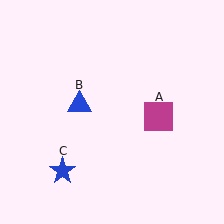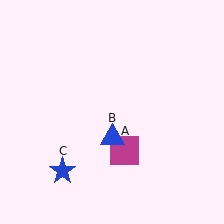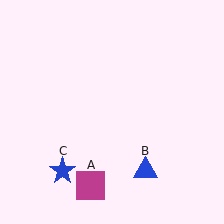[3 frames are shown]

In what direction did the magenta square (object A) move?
The magenta square (object A) moved down and to the left.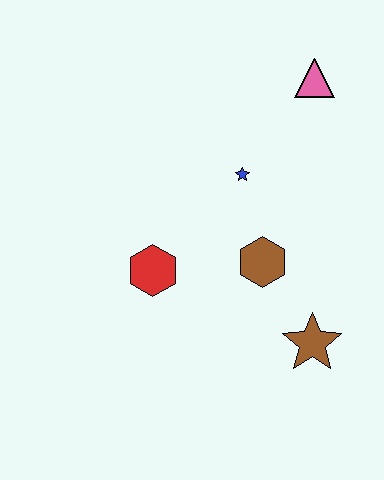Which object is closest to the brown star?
The brown hexagon is closest to the brown star.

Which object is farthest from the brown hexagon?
The pink triangle is farthest from the brown hexagon.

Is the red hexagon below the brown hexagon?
Yes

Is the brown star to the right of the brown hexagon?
Yes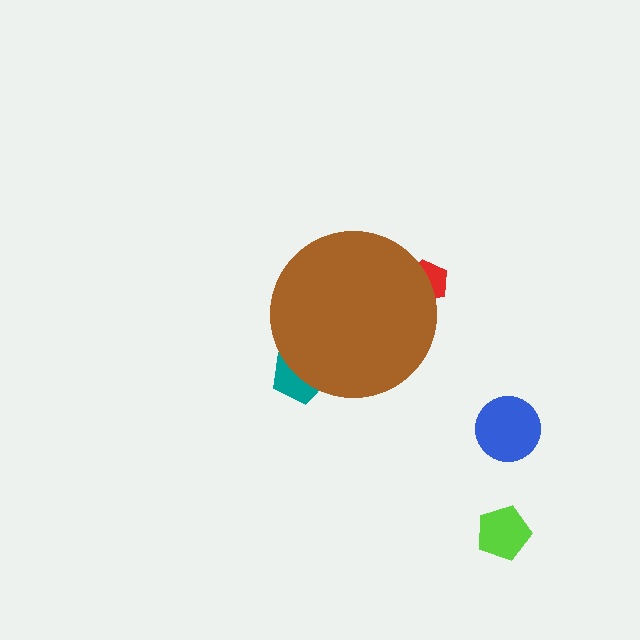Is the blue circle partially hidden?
No, the blue circle is fully visible.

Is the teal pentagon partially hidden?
Yes, the teal pentagon is partially hidden behind the brown circle.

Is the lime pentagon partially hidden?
No, the lime pentagon is fully visible.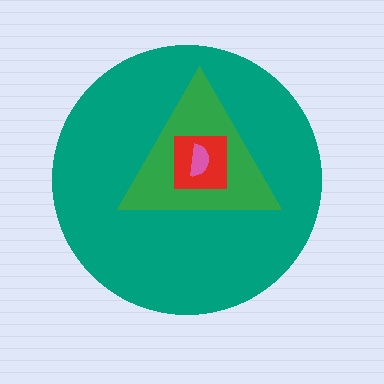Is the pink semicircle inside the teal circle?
Yes.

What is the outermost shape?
The teal circle.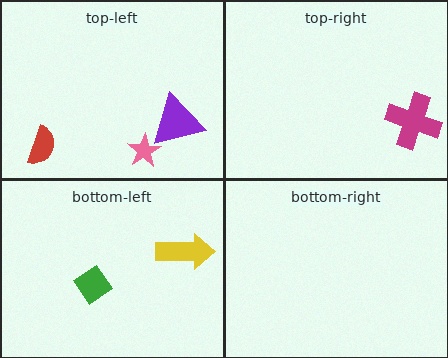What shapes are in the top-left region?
The red semicircle, the purple triangle, the pink star.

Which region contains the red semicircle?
The top-left region.